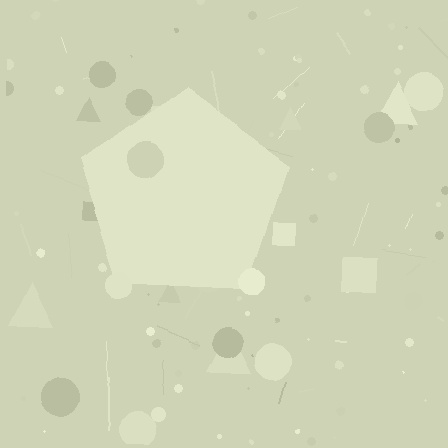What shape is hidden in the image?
A pentagon is hidden in the image.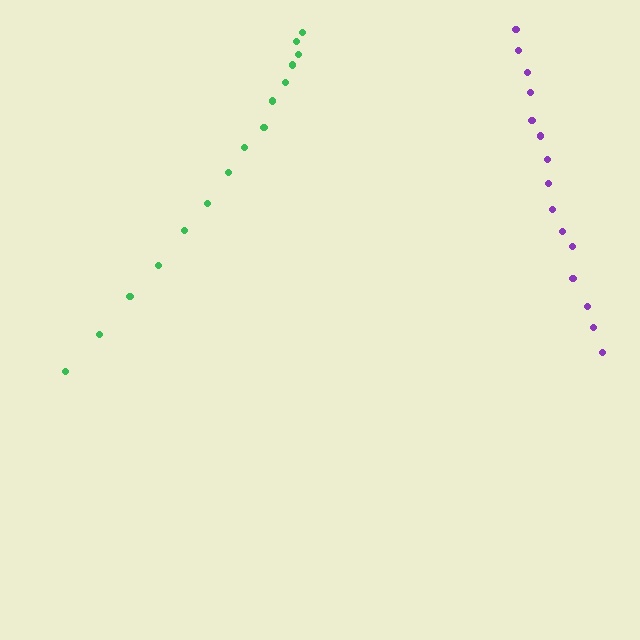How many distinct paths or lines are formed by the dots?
There are 2 distinct paths.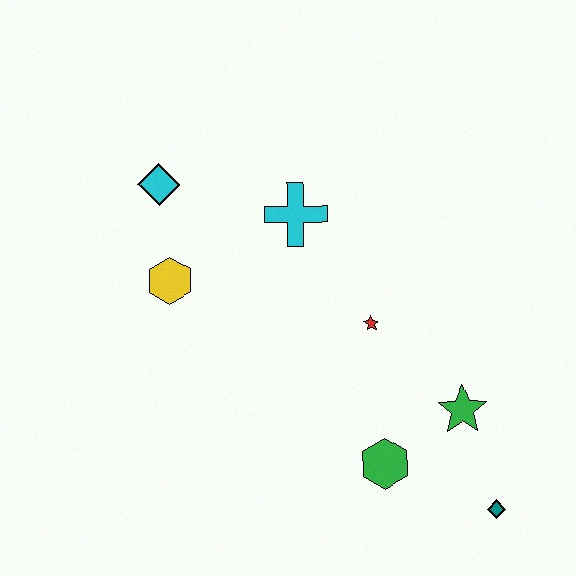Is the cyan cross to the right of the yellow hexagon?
Yes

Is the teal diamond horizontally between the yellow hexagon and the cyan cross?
No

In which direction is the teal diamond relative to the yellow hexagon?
The teal diamond is to the right of the yellow hexagon.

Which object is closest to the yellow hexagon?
The cyan diamond is closest to the yellow hexagon.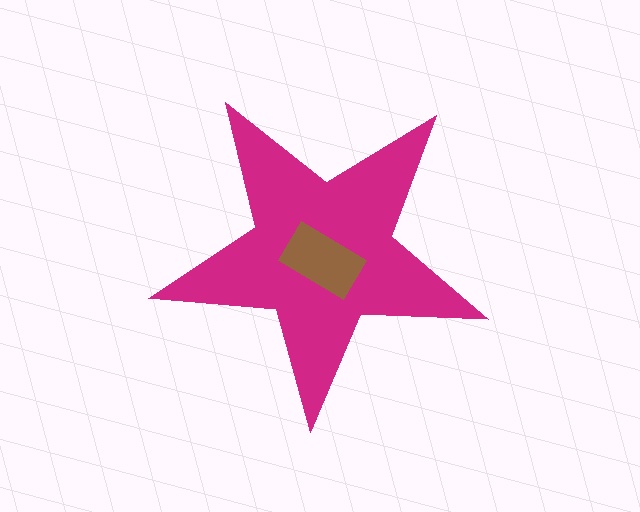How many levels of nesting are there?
2.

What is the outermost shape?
The magenta star.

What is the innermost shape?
The brown rectangle.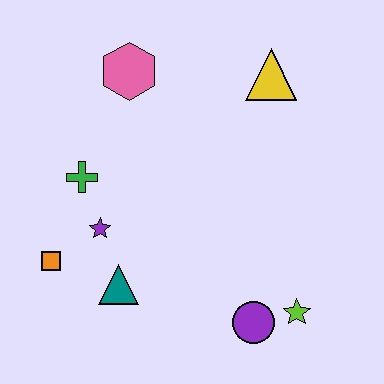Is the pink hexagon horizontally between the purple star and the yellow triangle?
Yes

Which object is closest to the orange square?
The purple star is closest to the orange square.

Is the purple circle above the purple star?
No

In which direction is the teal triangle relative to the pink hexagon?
The teal triangle is below the pink hexagon.